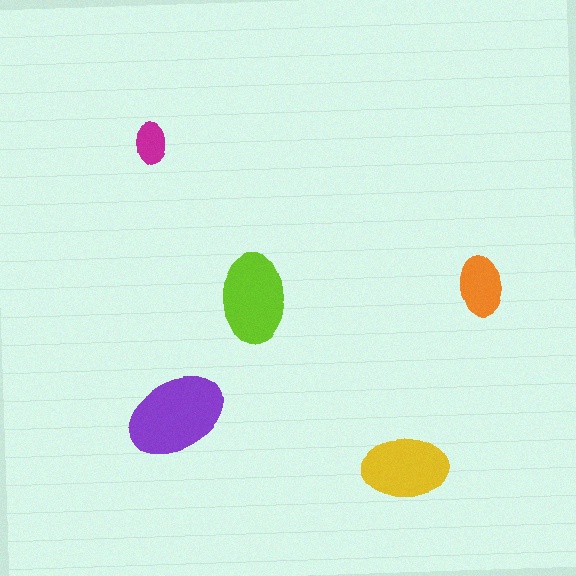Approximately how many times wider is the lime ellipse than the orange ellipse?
About 1.5 times wider.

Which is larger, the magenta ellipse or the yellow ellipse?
The yellow one.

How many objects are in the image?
There are 5 objects in the image.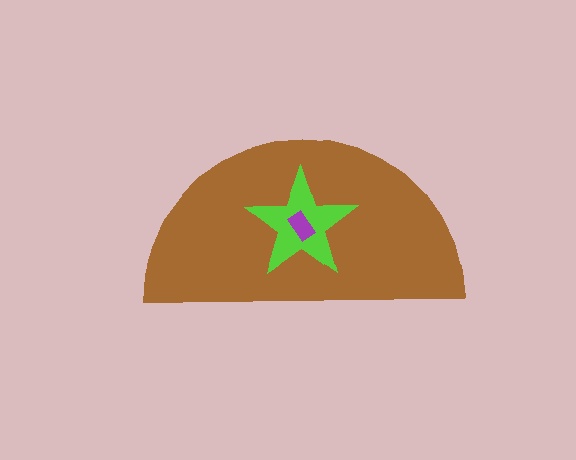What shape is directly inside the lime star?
The purple rectangle.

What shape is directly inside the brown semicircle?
The lime star.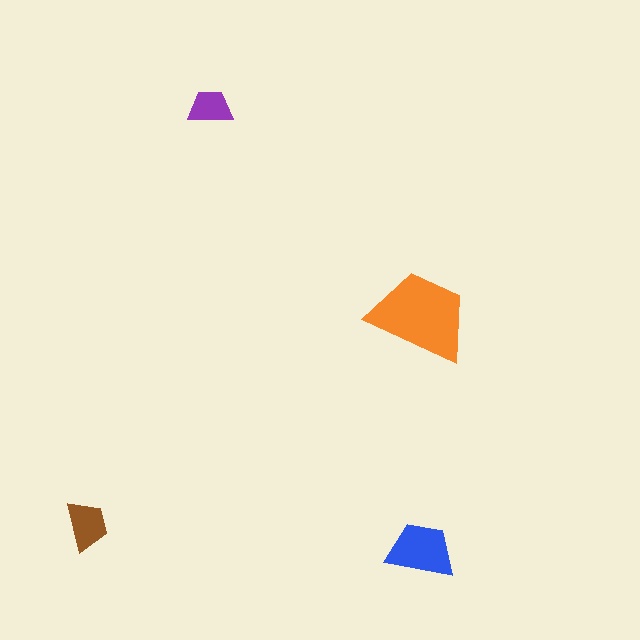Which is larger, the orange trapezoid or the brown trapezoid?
The orange one.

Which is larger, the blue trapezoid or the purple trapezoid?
The blue one.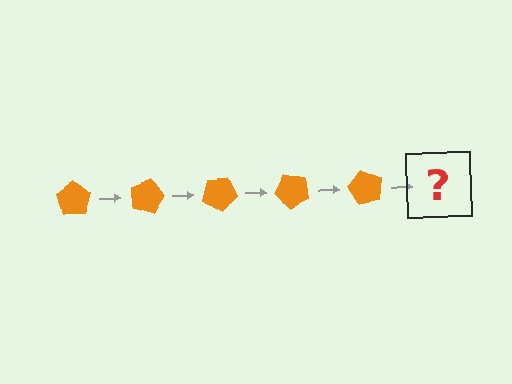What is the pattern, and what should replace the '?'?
The pattern is that the pentagon rotates 15 degrees each step. The '?' should be an orange pentagon rotated 75 degrees.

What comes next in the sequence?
The next element should be an orange pentagon rotated 75 degrees.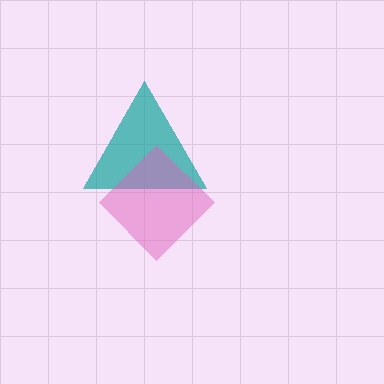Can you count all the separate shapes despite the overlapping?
Yes, there are 2 separate shapes.